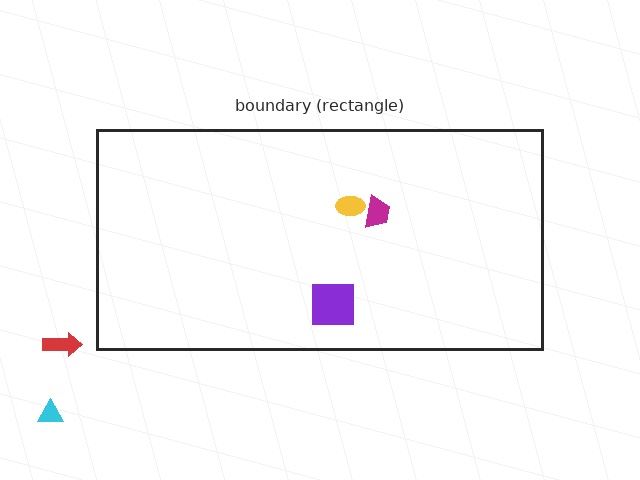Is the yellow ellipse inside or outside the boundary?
Inside.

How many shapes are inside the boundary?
3 inside, 2 outside.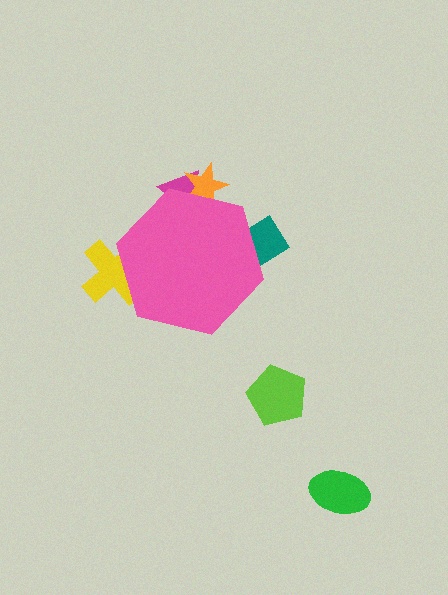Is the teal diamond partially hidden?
Yes, the teal diamond is partially hidden behind the pink hexagon.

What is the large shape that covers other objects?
A pink hexagon.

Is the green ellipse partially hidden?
No, the green ellipse is fully visible.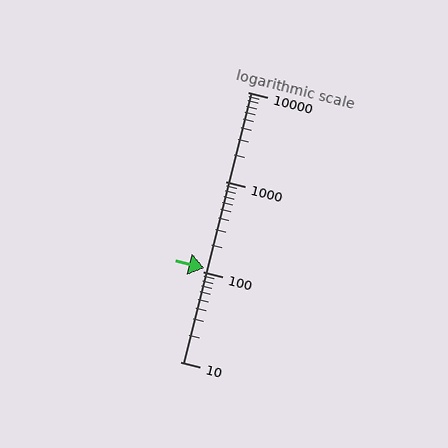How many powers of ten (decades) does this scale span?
The scale spans 3 decades, from 10 to 10000.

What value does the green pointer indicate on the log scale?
The pointer indicates approximately 110.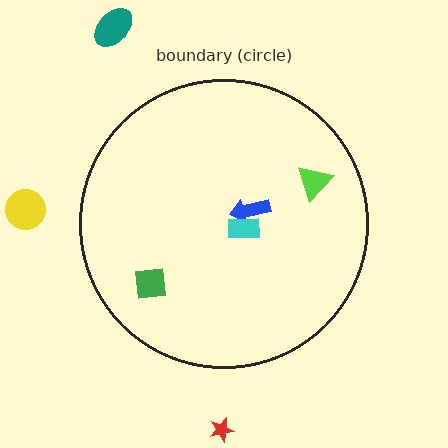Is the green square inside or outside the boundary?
Inside.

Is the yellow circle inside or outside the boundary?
Outside.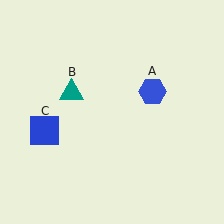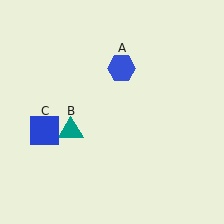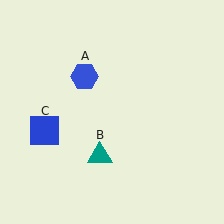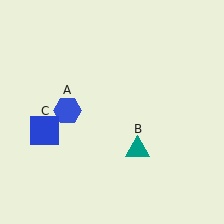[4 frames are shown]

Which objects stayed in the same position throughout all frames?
Blue square (object C) remained stationary.